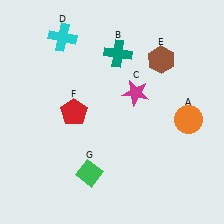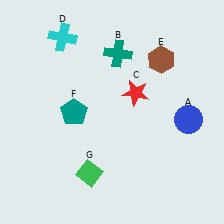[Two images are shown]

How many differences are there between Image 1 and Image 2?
There are 3 differences between the two images.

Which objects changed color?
A changed from orange to blue. C changed from magenta to red. F changed from red to teal.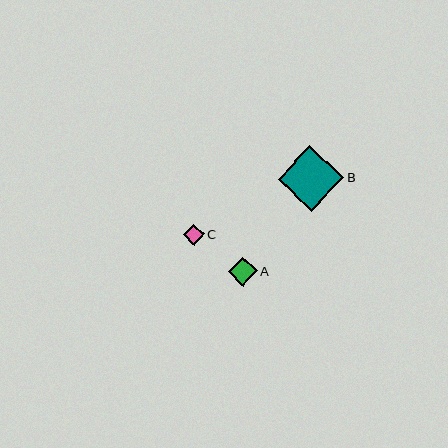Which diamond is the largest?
Diamond B is the largest with a size of approximately 66 pixels.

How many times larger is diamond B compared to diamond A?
Diamond B is approximately 2.3 times the size of diamond A.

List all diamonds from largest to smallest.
From largest to smallest: B, A, C.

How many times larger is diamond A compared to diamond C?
Diamond A is approximately 1.3 times the size of diamond C.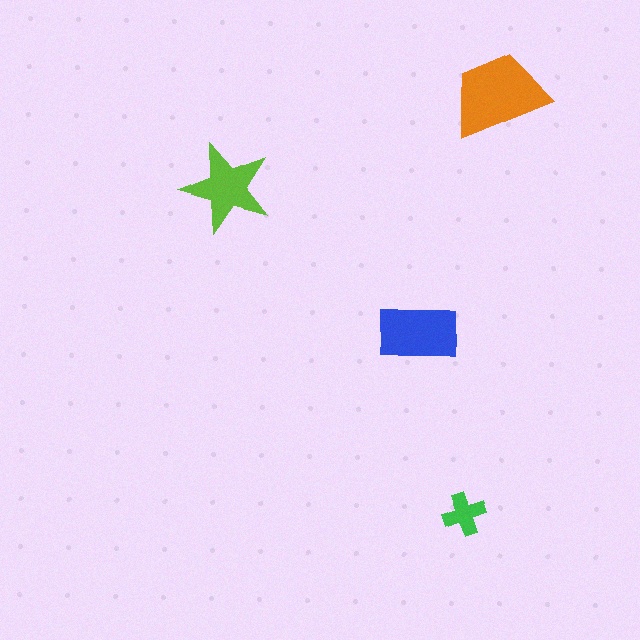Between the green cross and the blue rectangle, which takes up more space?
The blue rectangle.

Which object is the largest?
The orange trapezoid.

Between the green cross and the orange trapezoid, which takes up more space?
The orange trapezoid.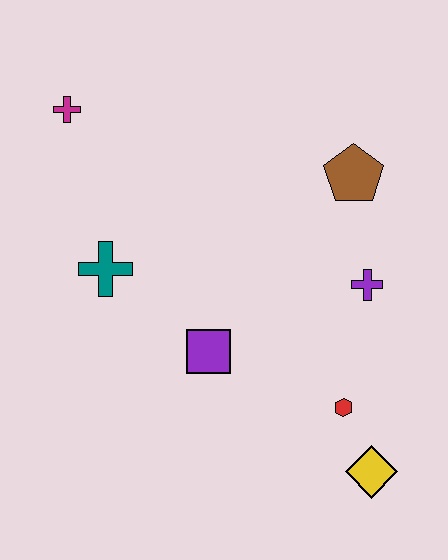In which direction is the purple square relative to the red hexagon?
The purple square is to the left of the red hexagon.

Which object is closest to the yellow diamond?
The red hexagon is closest to the yellow diamond.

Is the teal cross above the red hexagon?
Yes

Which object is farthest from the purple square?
The magenta cross is farthest from the purple square.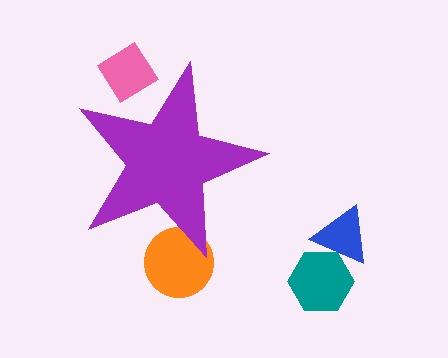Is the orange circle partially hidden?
Yes, the orange circle is partially hidden behind the purple star.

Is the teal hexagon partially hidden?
No, the teal hexagon is fully visible.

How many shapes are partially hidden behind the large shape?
2 shapes are partially hidden.